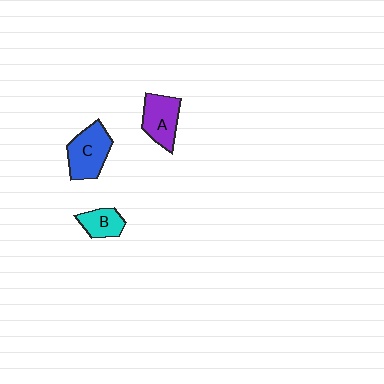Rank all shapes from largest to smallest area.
From largest to smallest: C (blue), A (purple), B (cyan).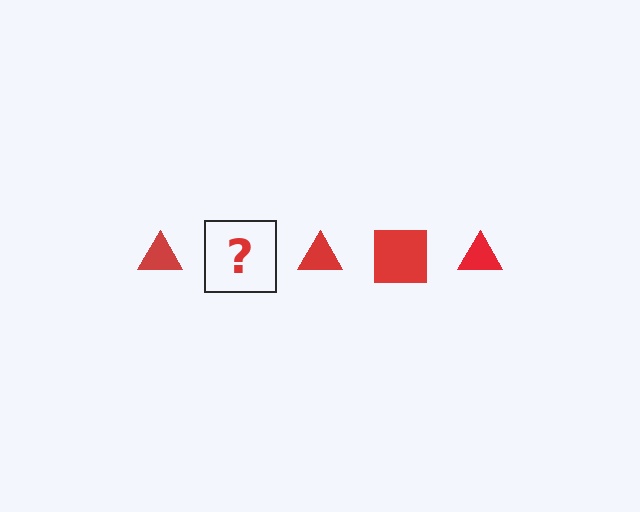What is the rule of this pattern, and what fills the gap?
The rule is that the pattern cycles through triangle, square shapes in red. The gap should be filled with a red square.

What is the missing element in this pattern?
The missing element is a red square.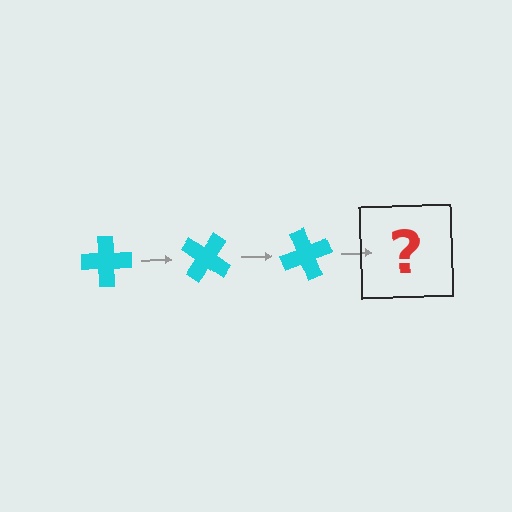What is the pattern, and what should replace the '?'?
The pattern is that the cross rotates 35 degrees each step. The '?' should be a cyan cross rotated 105 degrees.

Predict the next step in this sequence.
The next step is a cyan cross rotated 105 degrees.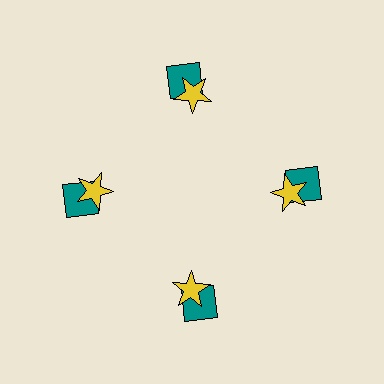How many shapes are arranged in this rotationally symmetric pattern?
There are 8 shapes, arranged in 4 groups of 2.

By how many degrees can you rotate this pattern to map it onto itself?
The pattern maps onto itself every 90 degrees of rotation.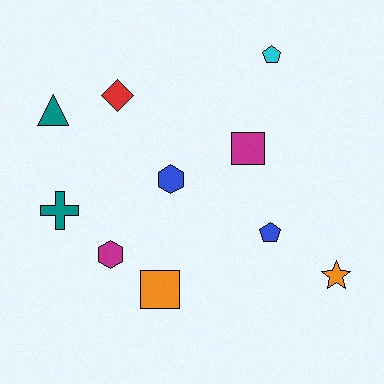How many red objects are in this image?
There is 1 red object.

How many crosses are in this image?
There is 1 cross.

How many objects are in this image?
There are 10 objects.